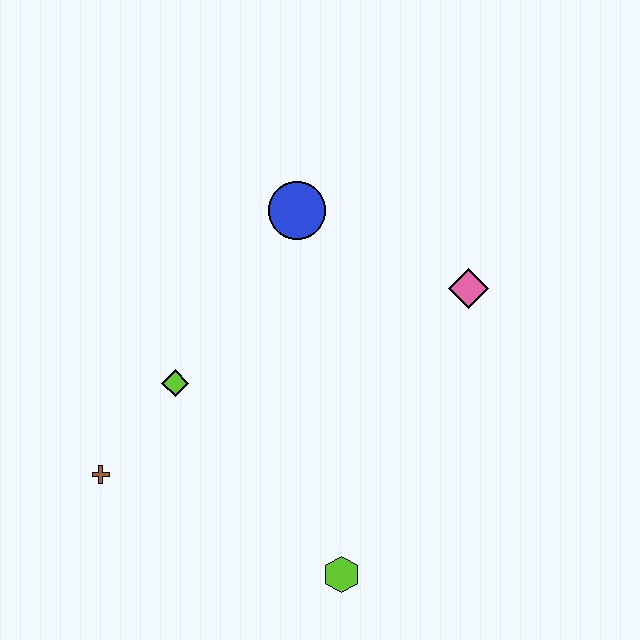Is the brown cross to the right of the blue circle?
No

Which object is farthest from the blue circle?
The lime hexagon is farthest from the blue circle.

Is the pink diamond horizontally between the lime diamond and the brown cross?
No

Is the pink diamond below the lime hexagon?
No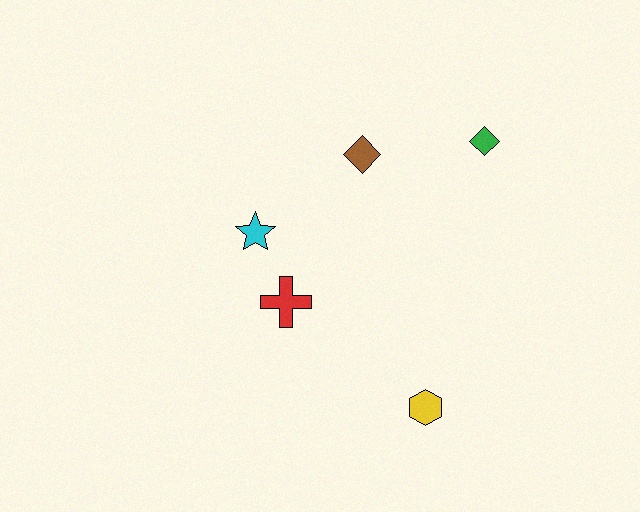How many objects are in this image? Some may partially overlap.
There are 5 objects.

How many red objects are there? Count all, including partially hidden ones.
There is 1 red object.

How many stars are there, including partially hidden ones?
There is 1 star.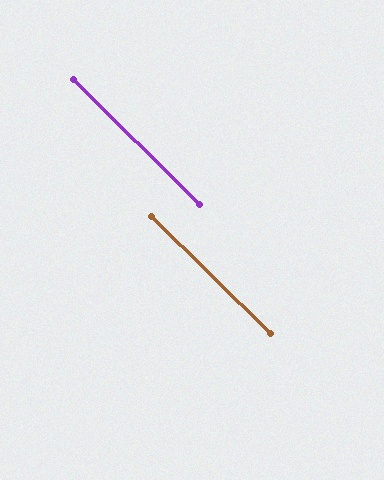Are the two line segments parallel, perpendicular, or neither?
Parallel — their directions differ by only 0.5°.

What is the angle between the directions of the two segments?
Approximately 1 degree.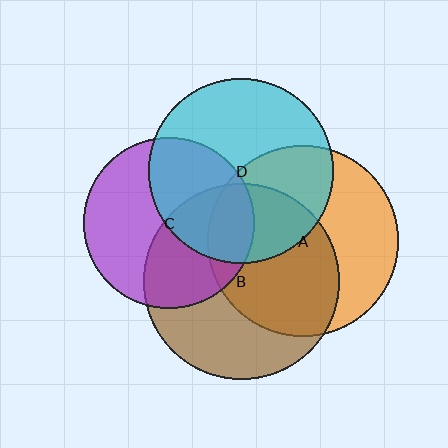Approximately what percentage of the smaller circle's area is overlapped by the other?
Approximately 45%.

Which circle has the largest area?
Circle B (brown).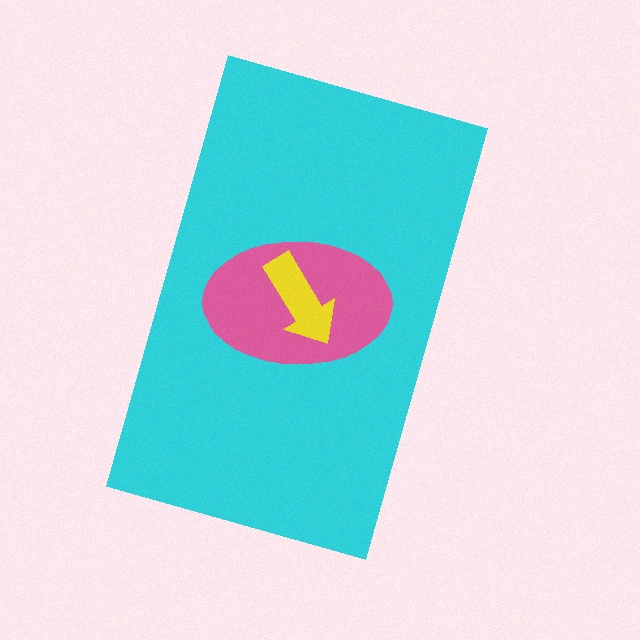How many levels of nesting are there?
3.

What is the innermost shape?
The yellow arrow.